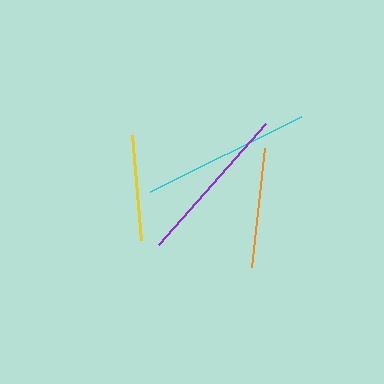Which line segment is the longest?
The cyan line is the longest at approximately 168 pixels.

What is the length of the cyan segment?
The cyan segment is approximately 168 pixels long.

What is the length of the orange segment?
The orange segment is approximately 120 pixels long.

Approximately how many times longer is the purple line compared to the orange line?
The purple line is approximately 1.3 times the length of the orange line.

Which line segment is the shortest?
The yellow line is the shortest at approximately 106 pixels.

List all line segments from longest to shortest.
From longest to shortest: cyan, purple, orange, yellow.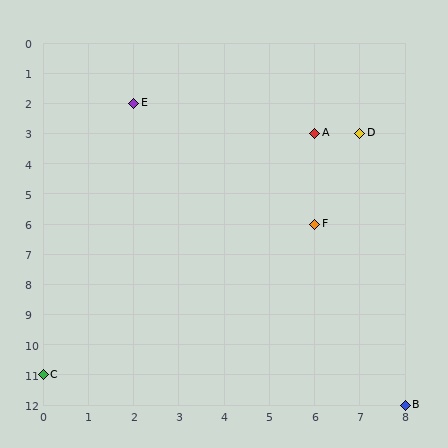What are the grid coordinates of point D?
Point D is at grid coordinates (7, 3).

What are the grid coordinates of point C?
Point C is at grid coordinates (0, 11).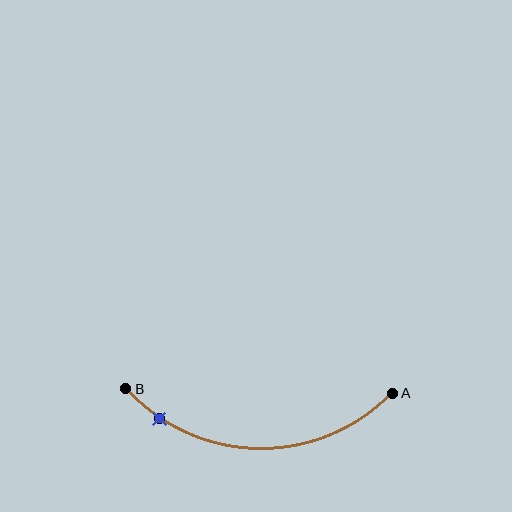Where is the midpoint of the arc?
The arc midpoint is the point on the curve farthest from the straight line joining A and B. It sits below that line.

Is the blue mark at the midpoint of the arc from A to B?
No. The blue mark lies on the arc but is closer to endpoint B. The arc midpoint would be at the point on the curve equidistant along the arc from both A and B.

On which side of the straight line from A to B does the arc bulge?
The arc bulges below the straight line connecting A and B.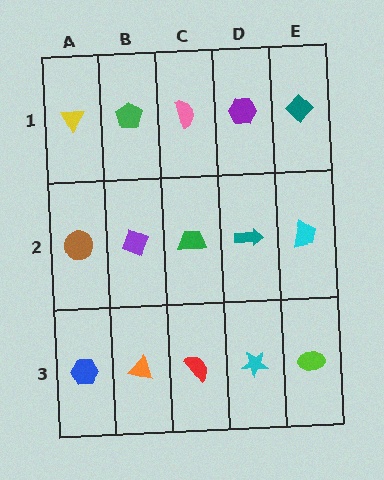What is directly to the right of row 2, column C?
A teal arrow.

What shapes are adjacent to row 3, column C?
A green trapezoid (row 2, column C), an orange triangle (row 3, column B), a cyan star (row 3, column D).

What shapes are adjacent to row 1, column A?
A brown circle (row 2, column A), a green pentagon (row 1, column B).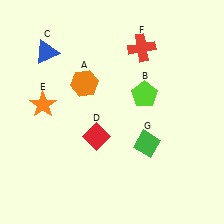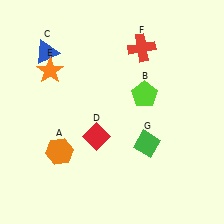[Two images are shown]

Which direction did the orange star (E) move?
The orange star (E) moved up.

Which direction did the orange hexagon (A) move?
The orange hexagon (A) moved down.